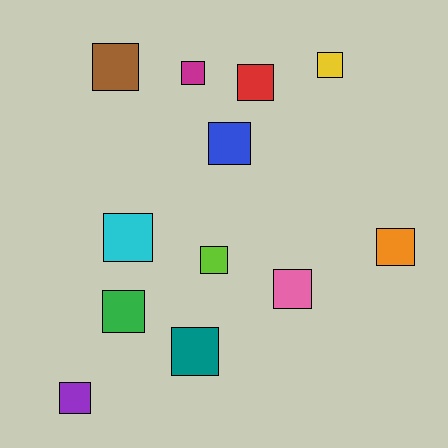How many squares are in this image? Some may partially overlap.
There are 12 squares.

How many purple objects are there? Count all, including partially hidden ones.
There is 1 purple object.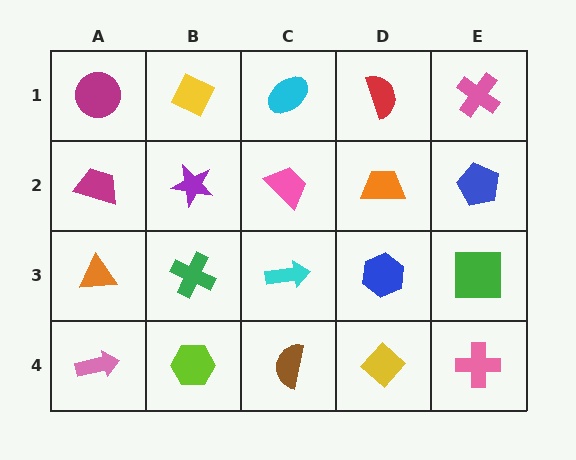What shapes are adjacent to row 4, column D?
A blue hexagon (row 3, column D), a brown semicircle (row 4, column C), a pink cross (row 4, column E).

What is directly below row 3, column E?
A pink cross.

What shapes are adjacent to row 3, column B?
A purple star (row 2, column B), a lime hexagon (row 4, column B), an orange triangle (row 3, column A), a cyan arrow (row 3, column C).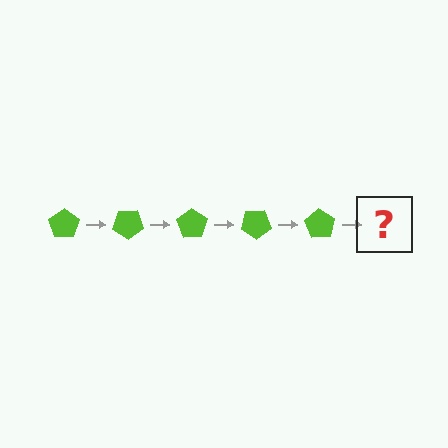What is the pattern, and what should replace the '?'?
The pattern is that the pentagon rotates 35 degrees each step. The '?' should be a lime pentagon rotated 175 degrees.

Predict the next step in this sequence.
The next step is a lime pentagon rotated 175 degrees.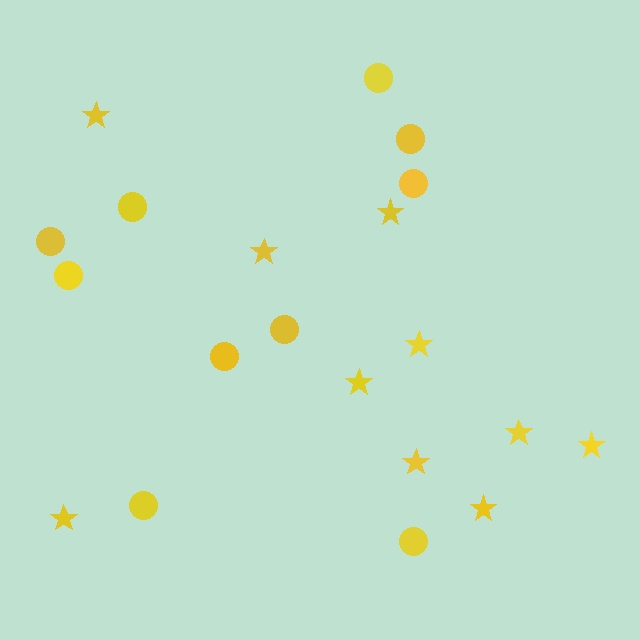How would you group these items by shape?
There are 2 groups: one group of circles (10) and one group of stars (10).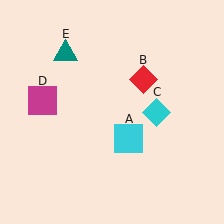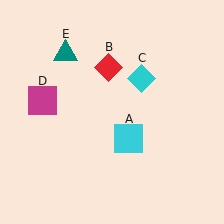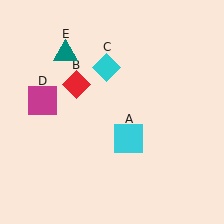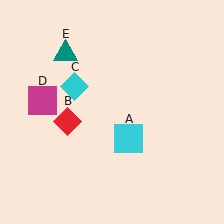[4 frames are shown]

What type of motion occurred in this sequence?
The red diamond (object B), cyan diamond (object C) rotated counterclockwise around the center of the scene.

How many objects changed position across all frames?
2 objects changed position: red diamond (object B), cyan diamond (object C).